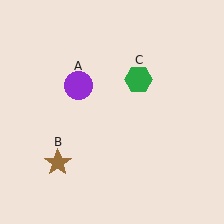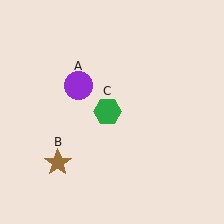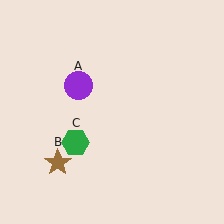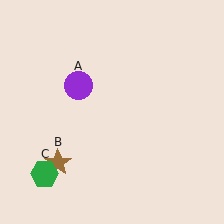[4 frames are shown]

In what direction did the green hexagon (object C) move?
The green hexagon (object C) moved down and to the left.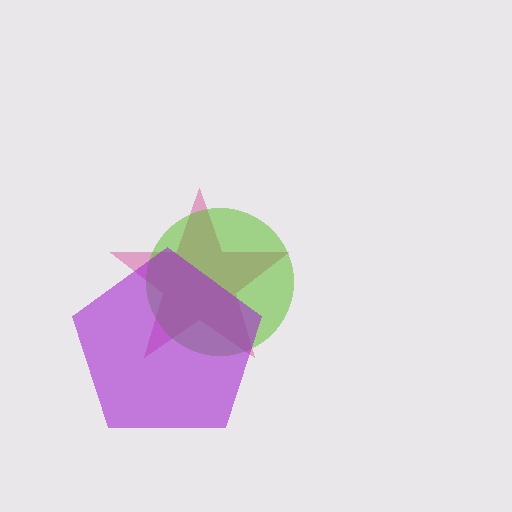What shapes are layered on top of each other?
The layered shapes are: a pink star, a lime circle, a purple pentagon.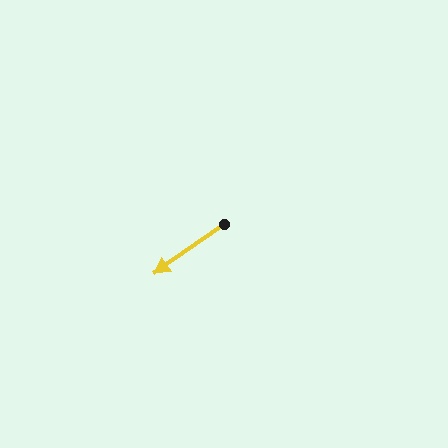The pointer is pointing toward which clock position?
Roughly 8 o'clock.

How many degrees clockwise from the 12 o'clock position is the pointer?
Approximately 235 degrees.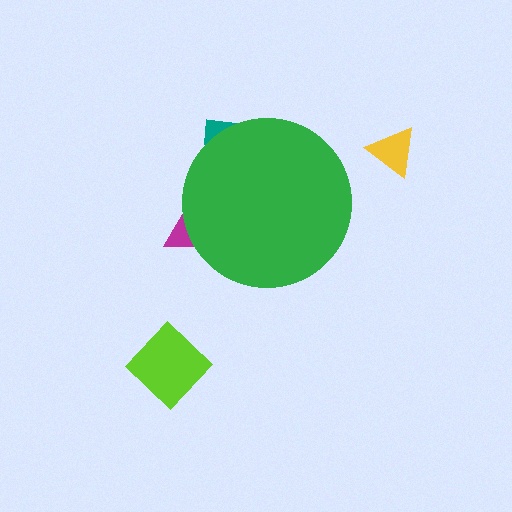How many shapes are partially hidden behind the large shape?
2 shapes are partially hidden.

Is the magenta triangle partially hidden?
Yes, the magenta triangle is partially hidden behind the green circle.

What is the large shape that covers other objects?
A green circle.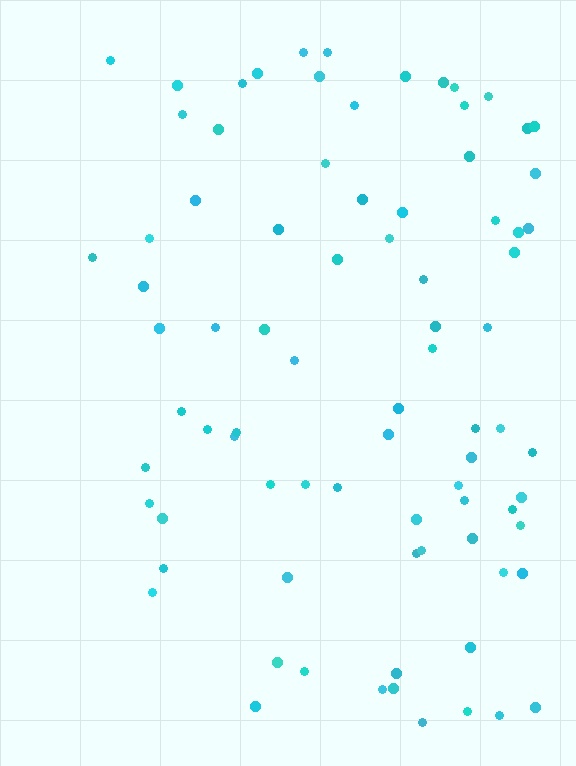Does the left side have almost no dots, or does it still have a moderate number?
Still a moderate number, just noticeably fewer than the right.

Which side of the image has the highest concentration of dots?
The right.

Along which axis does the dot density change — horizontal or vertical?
Horizontal.